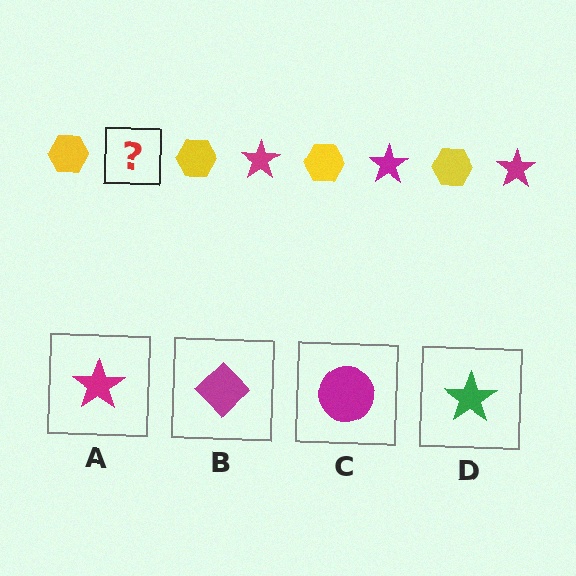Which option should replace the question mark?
Option A.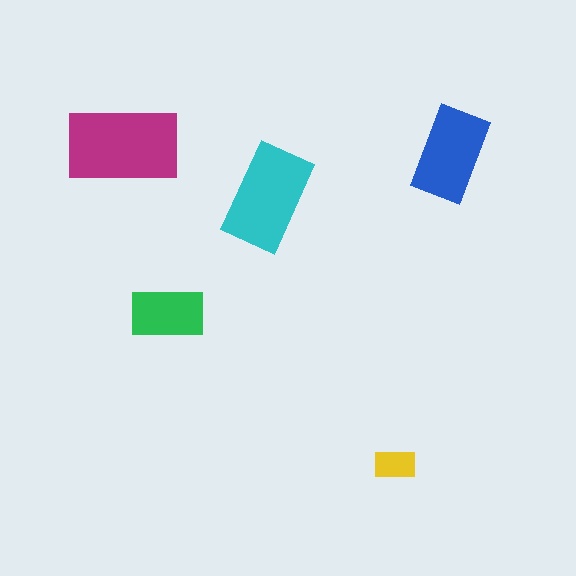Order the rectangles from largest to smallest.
the magenta one, the cyan one, the blue one, the green one, the yellow one.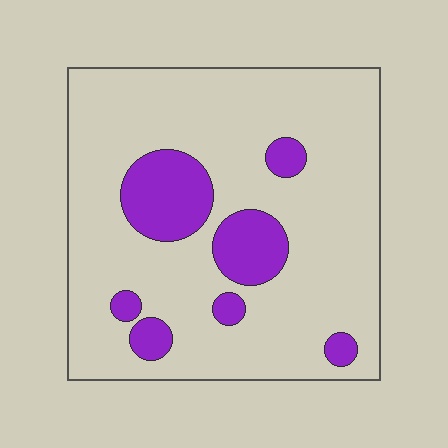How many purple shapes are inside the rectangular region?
7.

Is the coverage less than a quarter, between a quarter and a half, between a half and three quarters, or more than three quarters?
Less than a quarter.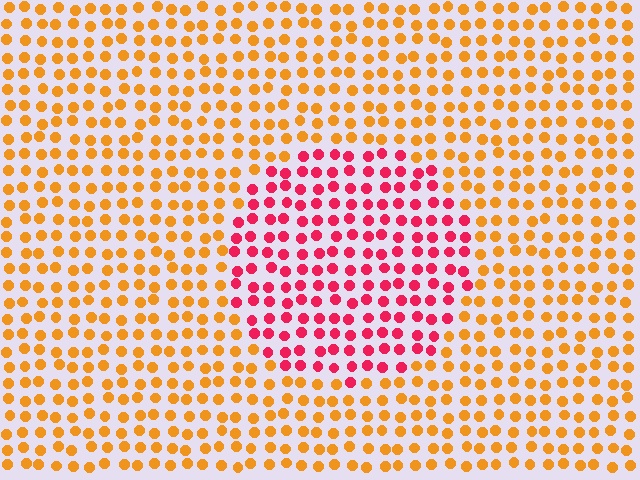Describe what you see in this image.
The image is filled with small orange elements in a uniform arrangement. A circle-shaped region is visible where the elements are tinted to a slightly different hue, forming a subtle color boundary.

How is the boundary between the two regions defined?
The boundary is defined purely by a slight shift in hue (about 51 degrees). Spacing, size, and orientation are identical on both sides.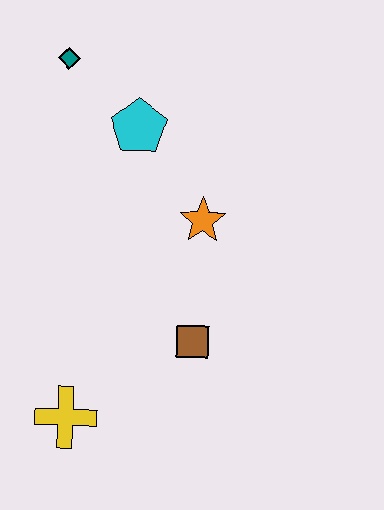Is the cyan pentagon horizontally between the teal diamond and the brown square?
Yes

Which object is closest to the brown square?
The orange star is closest to the brown square.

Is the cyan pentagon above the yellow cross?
Yes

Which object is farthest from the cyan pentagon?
The yellow cross is farthest from the cyan pentagon.